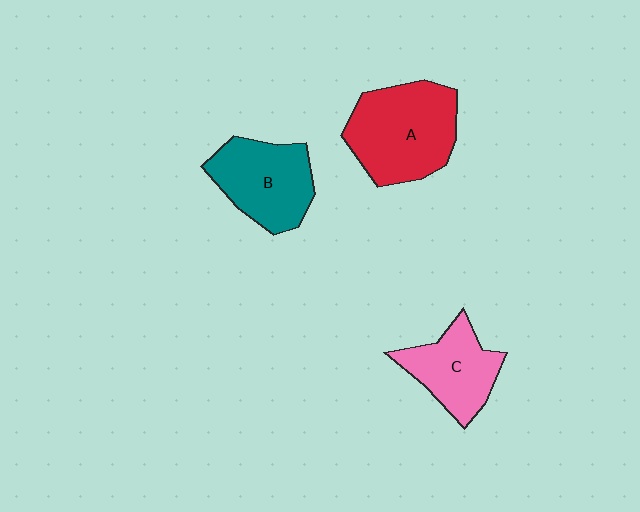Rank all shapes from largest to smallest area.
From largest to smallest: A (red), B (teal), C (pink).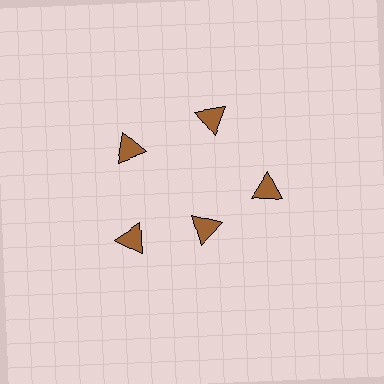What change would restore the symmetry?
The symmetry would be restored by moving it outward, back onto the ring so that all 5 triangles sit at equal angles and equal distance from the center.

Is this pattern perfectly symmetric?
No. The 5 brown triangles are arranged in a ring, but one element near the 5 o'clock position is pulled inward toward the center, breaking the 5-fold rotational symmetry.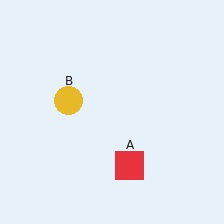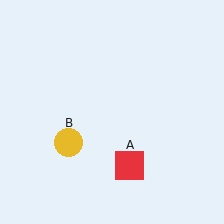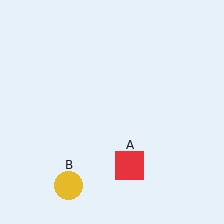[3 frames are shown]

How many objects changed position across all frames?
1 object changed position: yellow circle (object B).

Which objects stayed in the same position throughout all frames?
Red square (object A) remained stationary.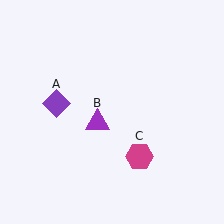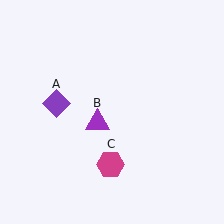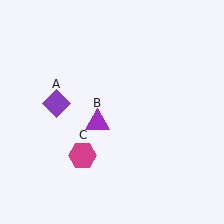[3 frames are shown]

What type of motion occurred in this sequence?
The magenta hexagon (object C) rotated clockwise around the center of the scene.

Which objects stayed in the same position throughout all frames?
Purple diamond (object A) and purple triangle (object B) remained stationary.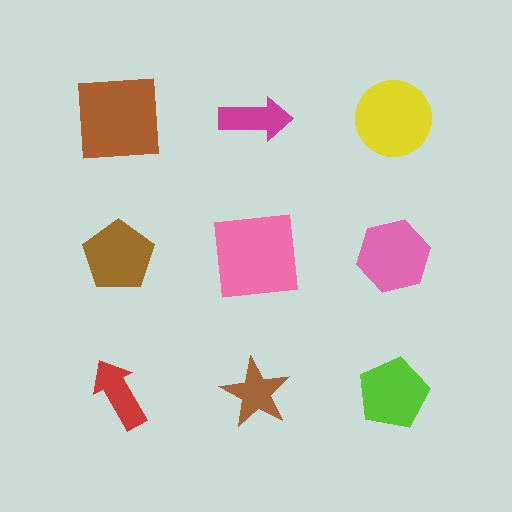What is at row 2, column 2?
A pink square.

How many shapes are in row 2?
3 shapes.